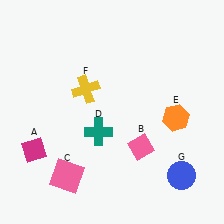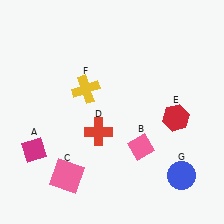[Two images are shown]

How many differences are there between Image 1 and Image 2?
There are 2 differences between the two images.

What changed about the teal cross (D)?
In Image 1, D is teal. In Image 2, it changed to red.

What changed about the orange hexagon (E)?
In Image 1, E is orange. In Image 2, it changed to red.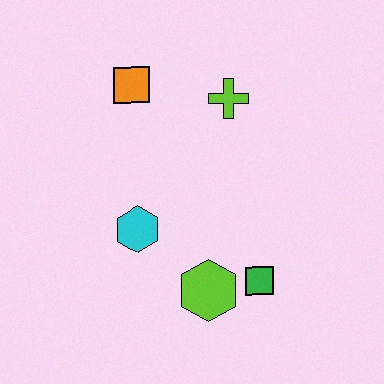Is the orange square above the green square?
Yes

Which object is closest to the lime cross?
The orange square is closest to the lime cross.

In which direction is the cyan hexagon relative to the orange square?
The cyan hexagon is below the orange square.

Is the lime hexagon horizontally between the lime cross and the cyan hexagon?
Yes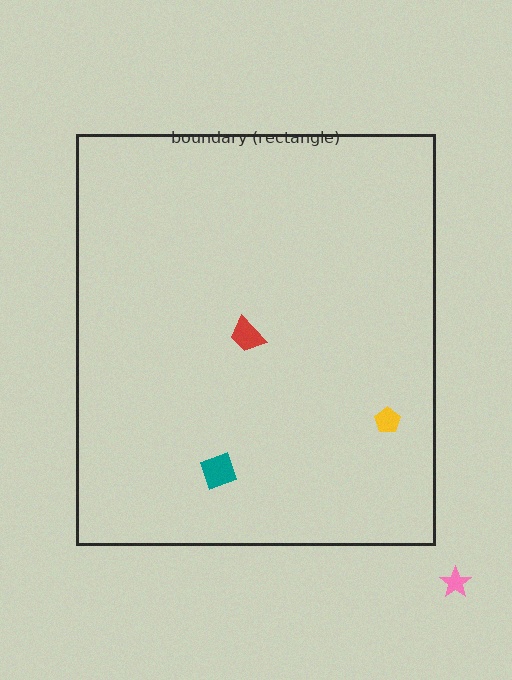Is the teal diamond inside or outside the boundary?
Inside.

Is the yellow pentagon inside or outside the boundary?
Inside.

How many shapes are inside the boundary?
3 inside, 1 outside.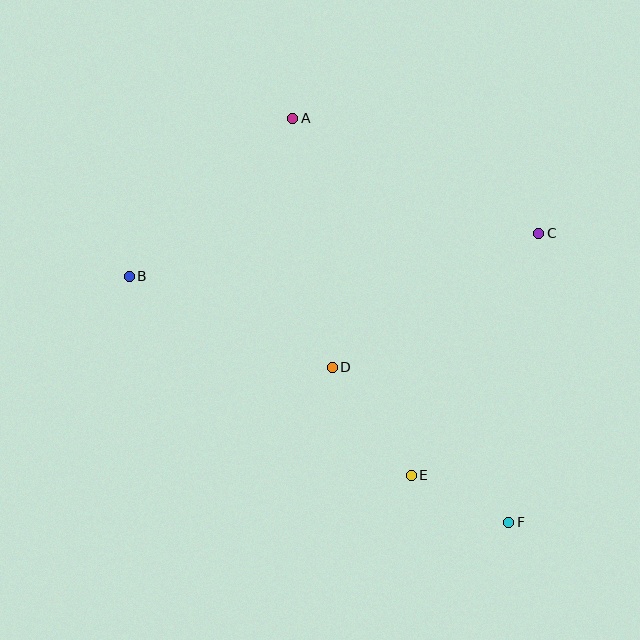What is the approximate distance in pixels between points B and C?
The distance between B and C is approximately 412 pixels.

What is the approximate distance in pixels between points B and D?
The distance between B and D is approximately 223 pixels.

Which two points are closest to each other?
Points E and F are closest to each other.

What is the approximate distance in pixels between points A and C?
The distance between A and C is approximately 272 pixels.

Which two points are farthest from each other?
Points A and F are farthest from each other.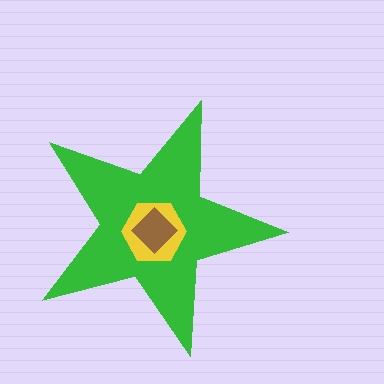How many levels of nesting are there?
3.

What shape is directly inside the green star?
The yellow hexagon.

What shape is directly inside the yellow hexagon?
The brown diamond.